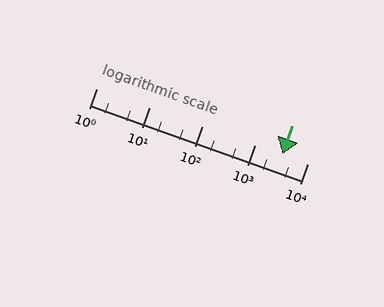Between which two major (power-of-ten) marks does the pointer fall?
The pointer is between 1000 and 10000.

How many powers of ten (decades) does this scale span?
The scale spans 4 decades, from 1 to 10000.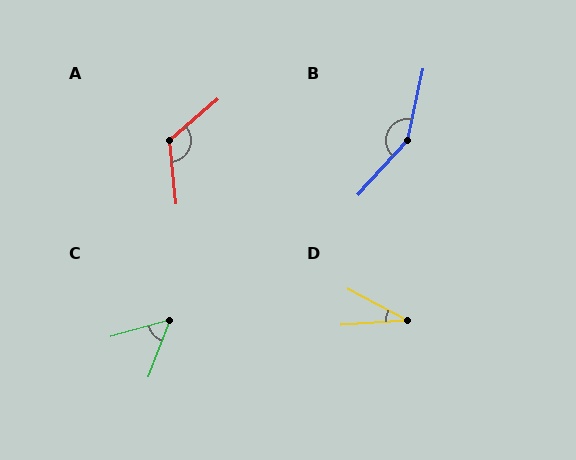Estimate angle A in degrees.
Approximately 125 degrees.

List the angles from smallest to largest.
D (32°), C (53°), A (125°), B (150°).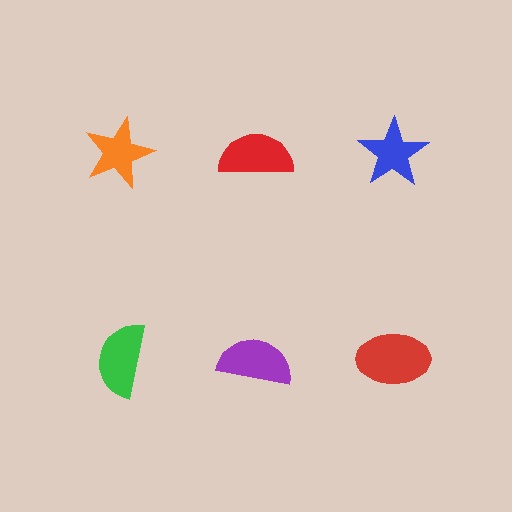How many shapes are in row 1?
3 shapes.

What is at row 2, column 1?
A green semicircle.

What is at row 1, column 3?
A blue star.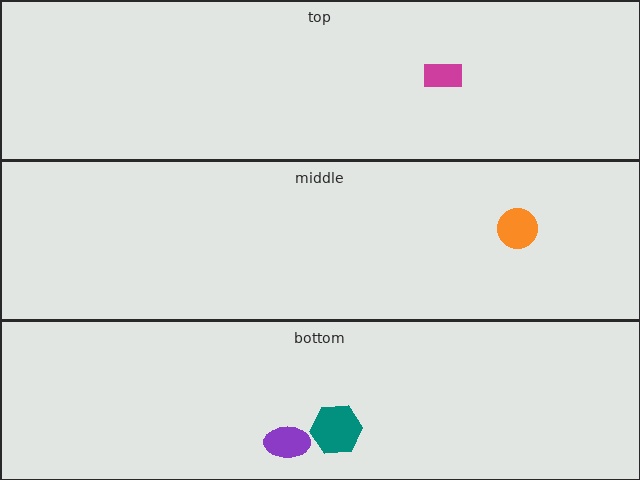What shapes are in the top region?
The magenta rectangle.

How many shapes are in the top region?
1.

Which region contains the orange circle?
The middle region.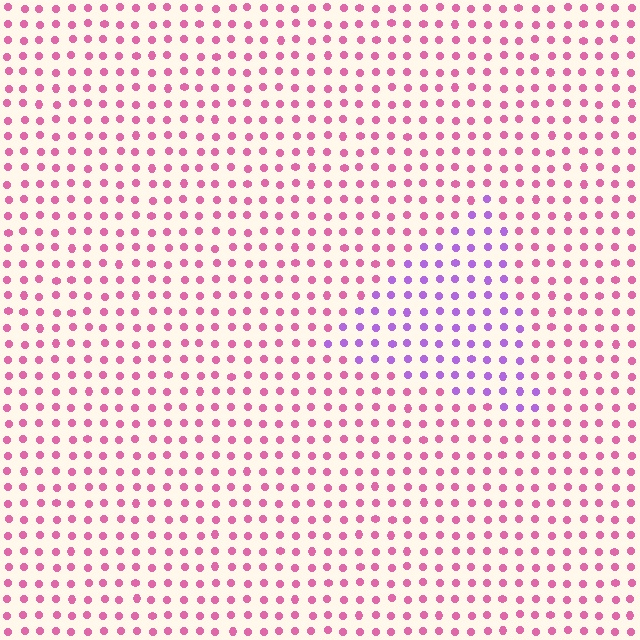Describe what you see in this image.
The image is filled with small pink elements in a uniform arrangement. A triangle-shaped region is visible where the elements are tinted to a slightly different hue, forming a subtle color boundary.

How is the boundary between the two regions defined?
The boundary is defined purely by a slight shift in hue (about 49 degrees). Spacing, size, and orientation are identical on both sides.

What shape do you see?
I see a triangle.